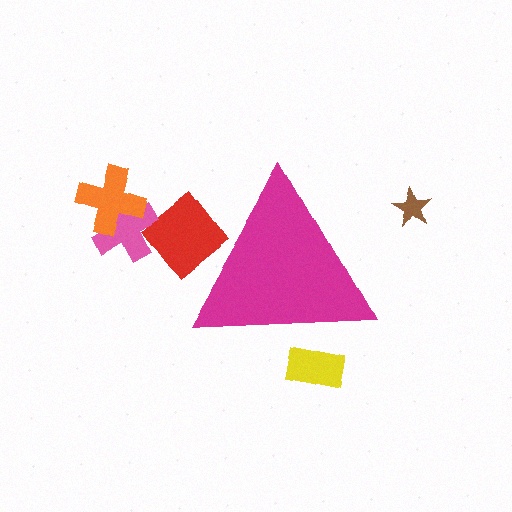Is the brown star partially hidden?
No, the brown star is fully visible.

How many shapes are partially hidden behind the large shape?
2 shapes are partially hidden.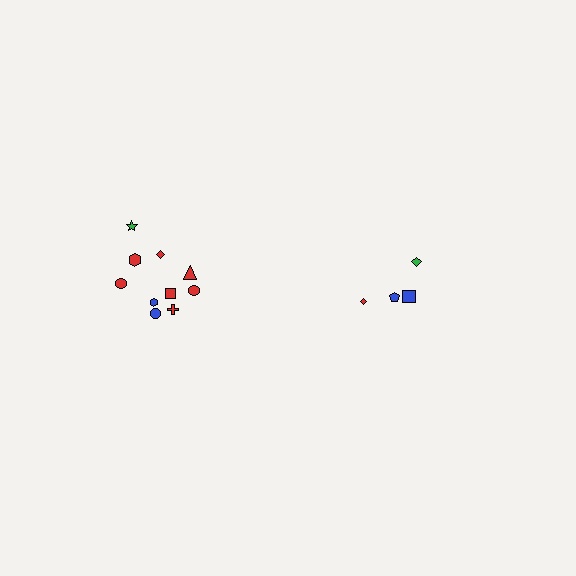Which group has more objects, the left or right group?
The left group.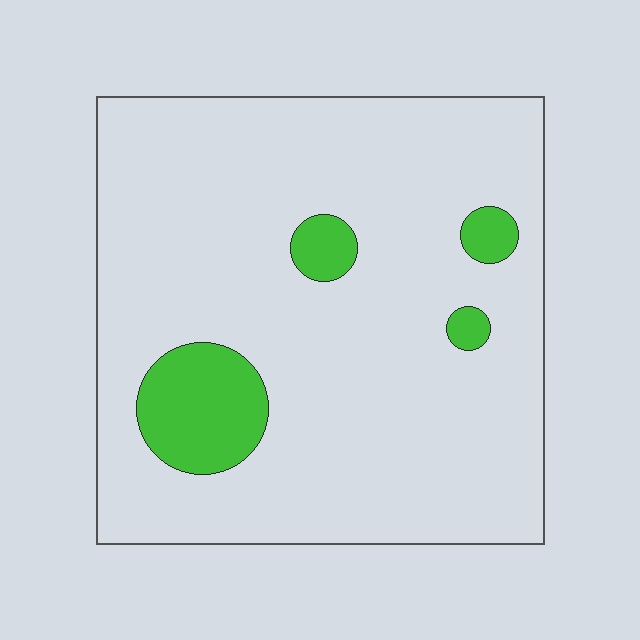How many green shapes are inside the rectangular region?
4.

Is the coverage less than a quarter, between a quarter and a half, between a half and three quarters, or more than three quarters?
Less than a quarter.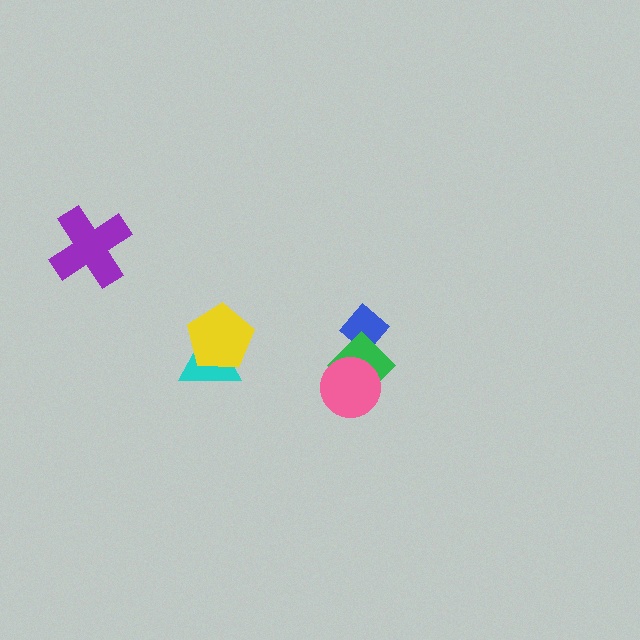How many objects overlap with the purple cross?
0 objects overlap with the purple cross.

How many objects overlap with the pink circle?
1 object overlaps with the pink circle.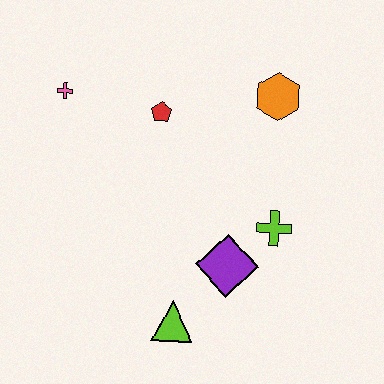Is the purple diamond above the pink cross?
No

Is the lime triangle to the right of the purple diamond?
No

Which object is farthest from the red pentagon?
The lime triangle is farthest from the red pentagon.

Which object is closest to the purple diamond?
The lime cross is closest to the purple diamond.